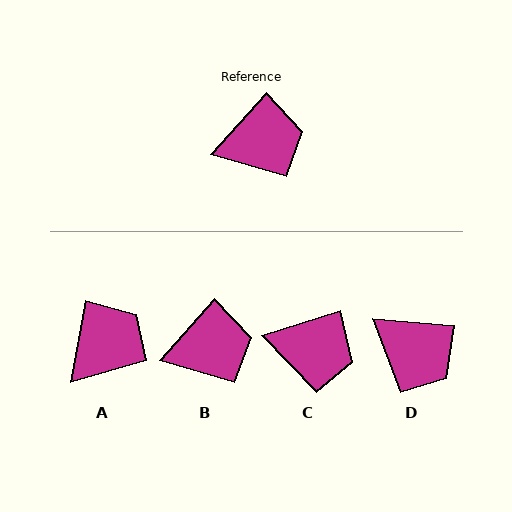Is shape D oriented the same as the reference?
No, it is off by about 53 degrees.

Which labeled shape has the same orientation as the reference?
B.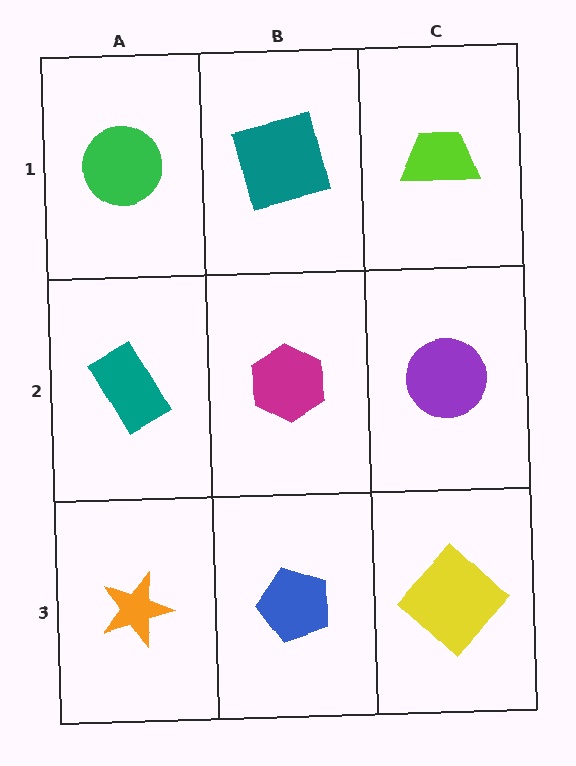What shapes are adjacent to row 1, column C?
A purple circle (row 2, column C), a teal square (row 1, column B).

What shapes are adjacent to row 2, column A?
A green circle (row 1, column A), an orange star (row 3, column A), a magenta hexagon (row 2, column B).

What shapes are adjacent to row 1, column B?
A magenta hexagon (row 2, column B), a green circle (row 1, column A), a lime trapezoid (row 1, column C).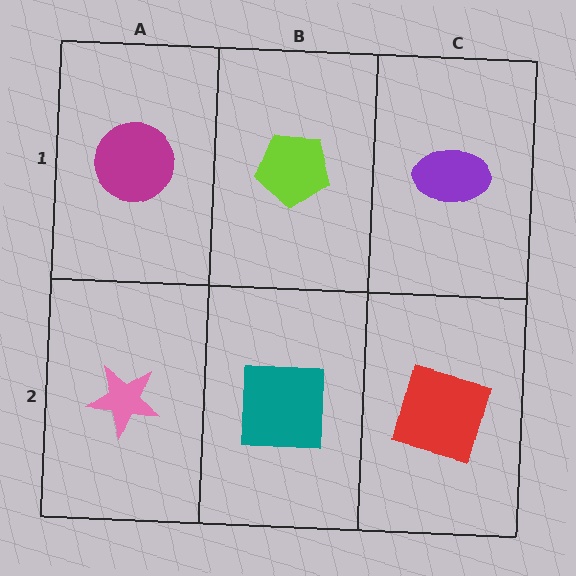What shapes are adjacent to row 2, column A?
A magenta circle (row 1, column A), a teal square (row 2, column B).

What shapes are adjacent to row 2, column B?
A lime pentagon (row 1, column B), a pink star (row 2, column A), a red square (row 2, column C).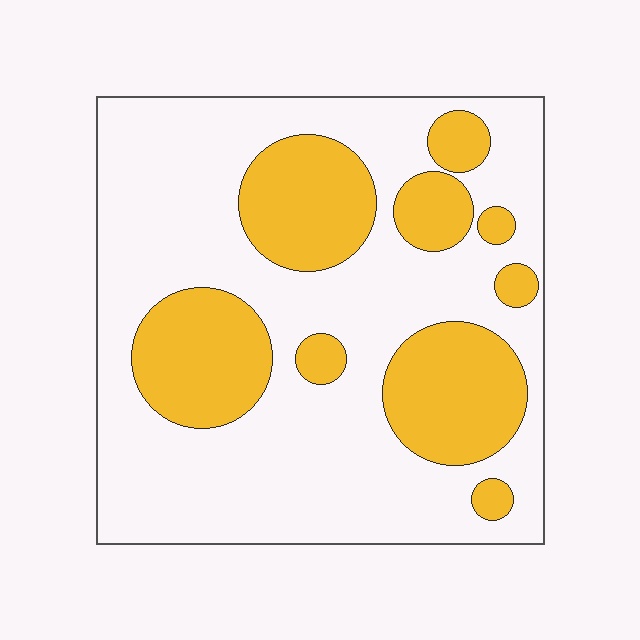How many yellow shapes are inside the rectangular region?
9.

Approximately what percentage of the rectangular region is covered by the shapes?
Approximately 30%.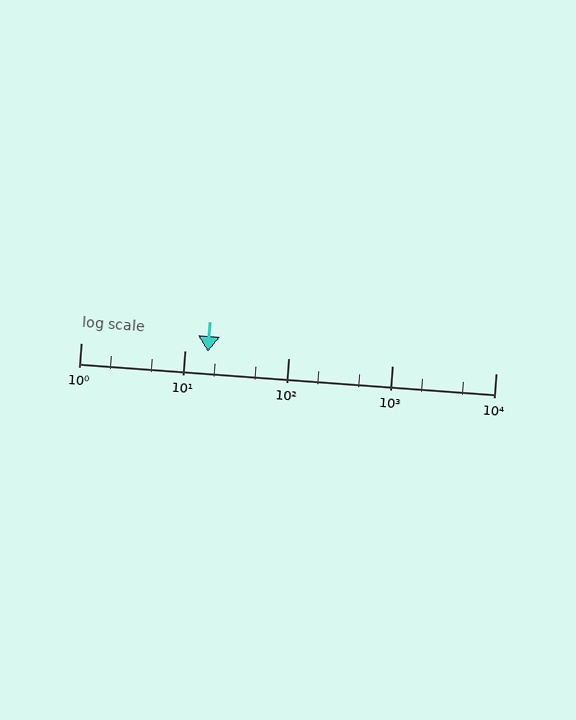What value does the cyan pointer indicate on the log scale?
The pointer indicates approximately 17.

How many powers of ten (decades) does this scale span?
The scale spans 4 decades, from 1 to 10000.